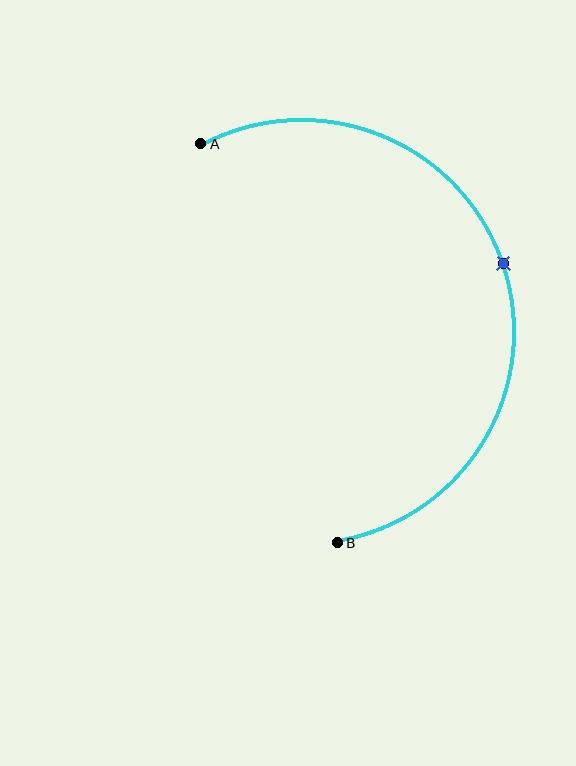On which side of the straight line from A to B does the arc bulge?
The arc bulges to the right of the straight line connecting A and B.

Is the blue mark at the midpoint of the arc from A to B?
Yes. The blue mark lies on the arc at equal arc-length from both A and B — it is the arc midpoint.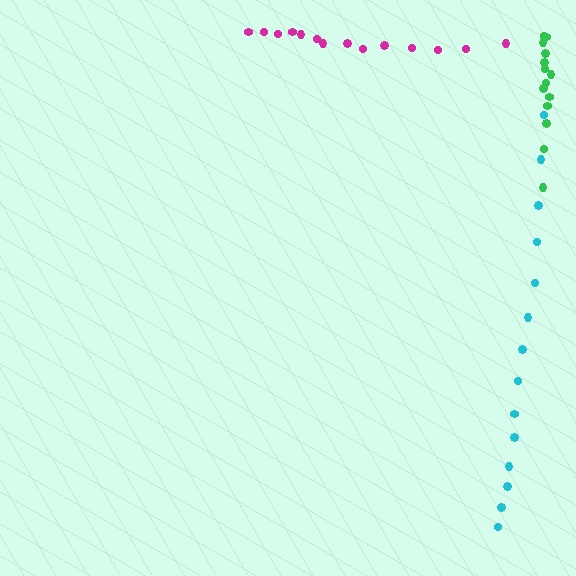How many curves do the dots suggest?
There are 3 distinct paths.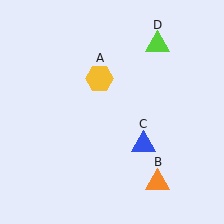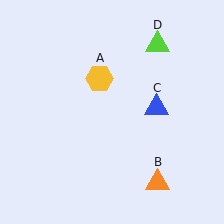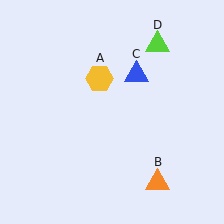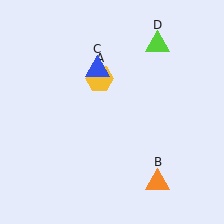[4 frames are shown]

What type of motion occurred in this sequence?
The blue triangle (object C) rotated counterclockwise around the center of the scene.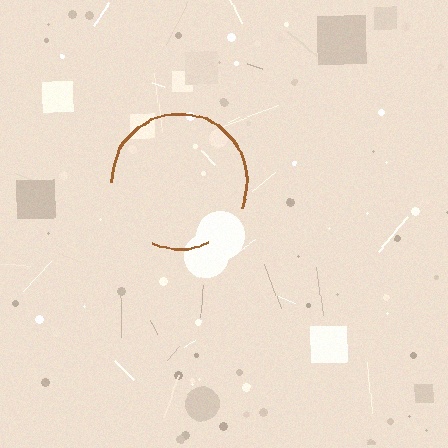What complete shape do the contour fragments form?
The contour fragments form a circle.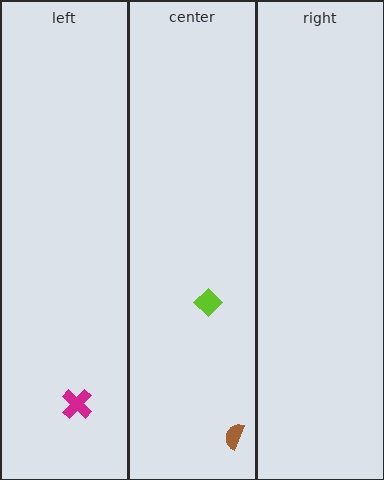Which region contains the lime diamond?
The center region.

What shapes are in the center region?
The brown semicircle, the lime diamond.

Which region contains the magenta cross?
The left region.